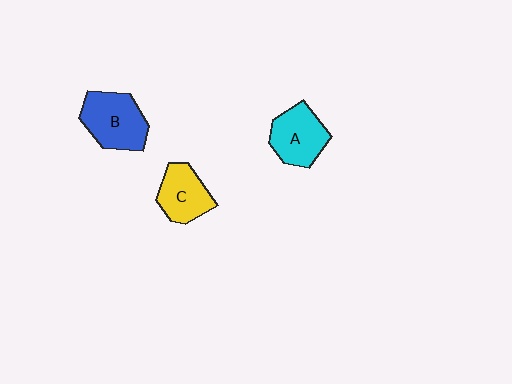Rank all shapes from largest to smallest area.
From largest to smallest: B (blue), A (cyan), C (yellow).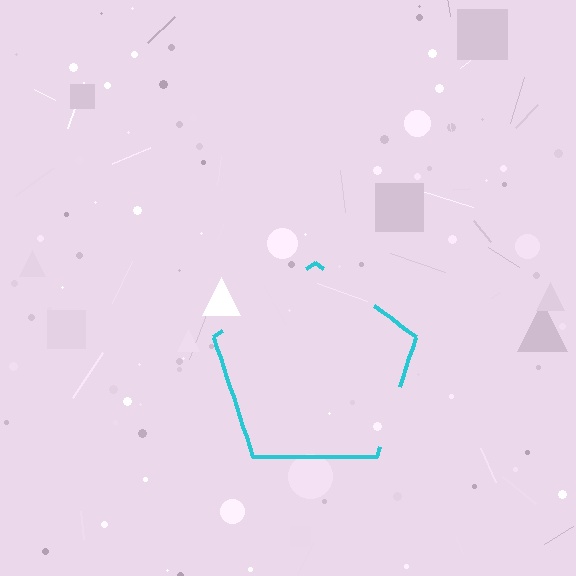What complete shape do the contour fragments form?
The contour fragments form a pentagon.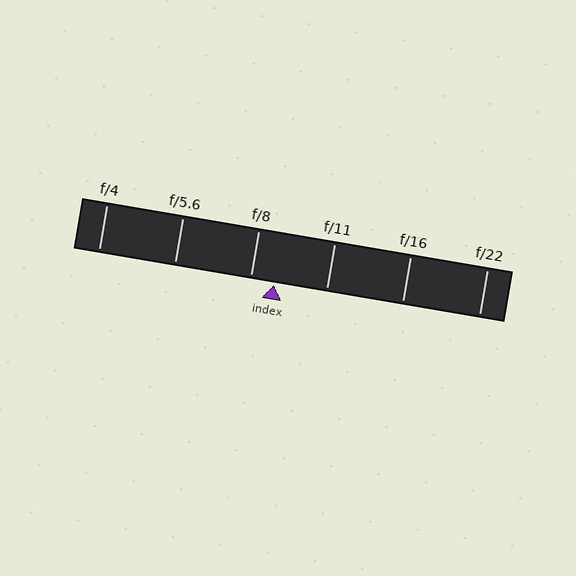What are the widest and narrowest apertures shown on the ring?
The widest aperture shown is f/4 and the narrowest is f/22.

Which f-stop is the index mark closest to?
The index mark is closest to f/8.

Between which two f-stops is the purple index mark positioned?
The index mark is between f/8 and f/11.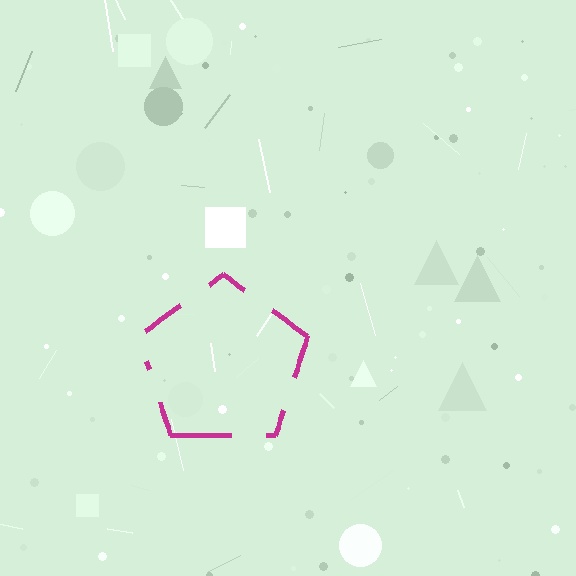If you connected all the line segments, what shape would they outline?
They would outline a pentagon.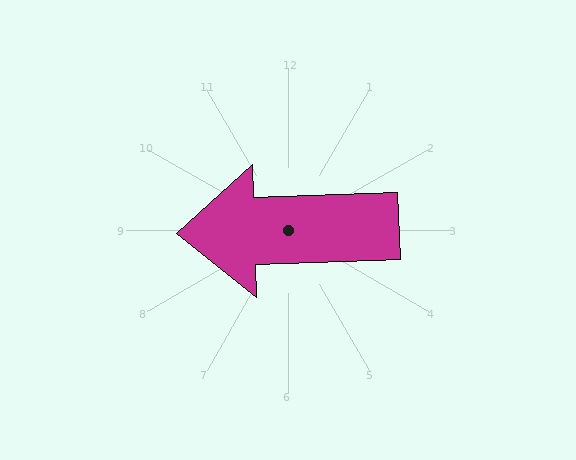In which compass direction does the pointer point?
West.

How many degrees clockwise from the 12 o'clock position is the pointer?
Approximately 268 degrees.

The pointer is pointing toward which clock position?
Roughly 9 o'clock.